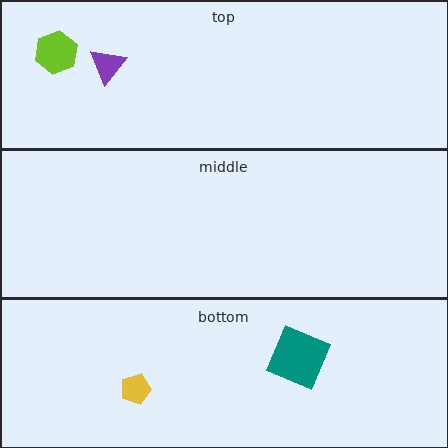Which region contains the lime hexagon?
The top region.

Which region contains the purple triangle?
The top region.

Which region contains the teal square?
The bottom region.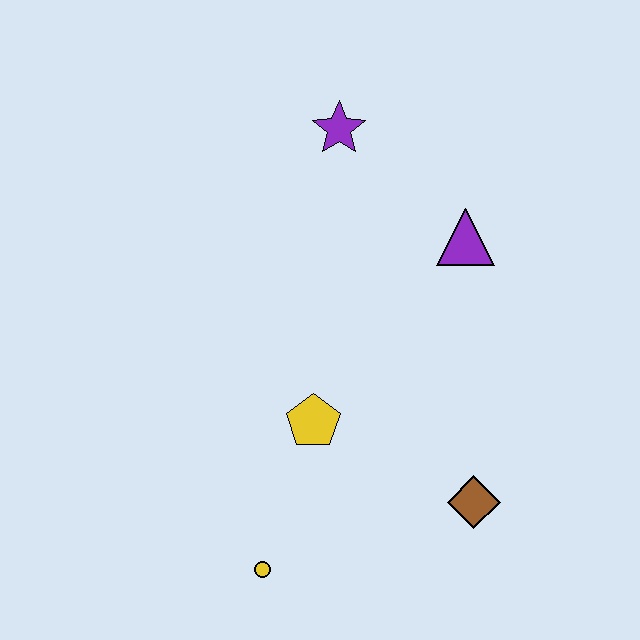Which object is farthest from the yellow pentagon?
The purple star is farthest from the yellow pentagon.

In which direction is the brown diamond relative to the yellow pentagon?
The brown diamond is to the right of the yellow pentagon.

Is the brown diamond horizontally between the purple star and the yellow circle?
No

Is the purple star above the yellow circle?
Yes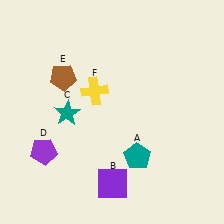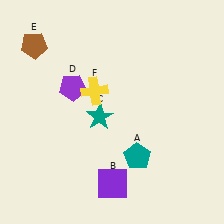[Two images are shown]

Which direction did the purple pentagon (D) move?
The purple pentagon (D) moved up.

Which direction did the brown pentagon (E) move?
The brown pentagon (E) moved up.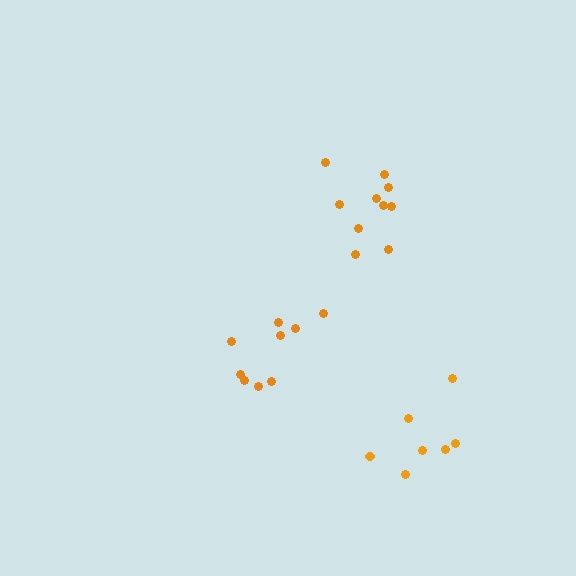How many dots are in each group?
Group 1: 10 dots, Group 2: 9 dots, Group 3: 7 dots (26 total).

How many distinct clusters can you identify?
There are 3 distinct clusters.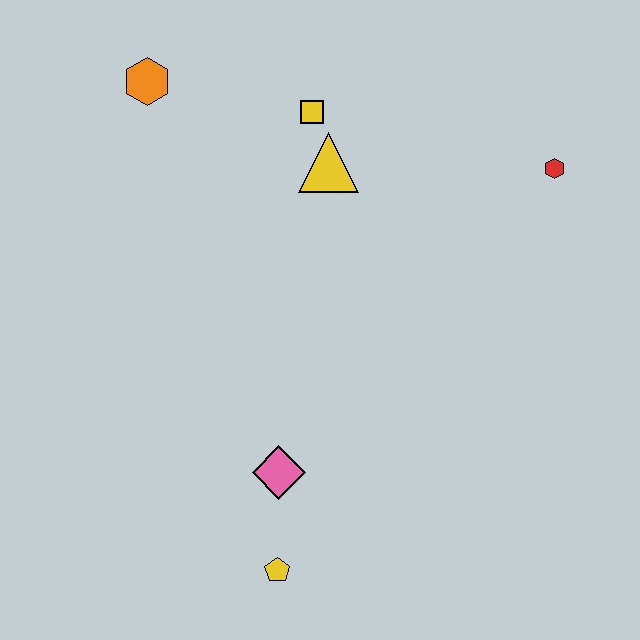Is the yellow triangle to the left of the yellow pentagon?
No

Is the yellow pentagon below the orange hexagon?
Yes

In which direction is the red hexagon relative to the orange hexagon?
The red hexagon is to the right of the orange hexagon.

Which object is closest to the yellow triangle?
The yellow square is closest to the yellow triangle.